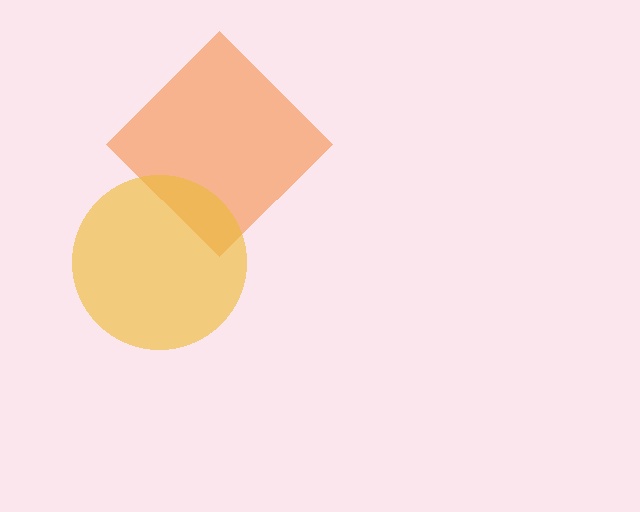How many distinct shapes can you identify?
There are 2 distinct shapes: an orange diamond, a yellow circle.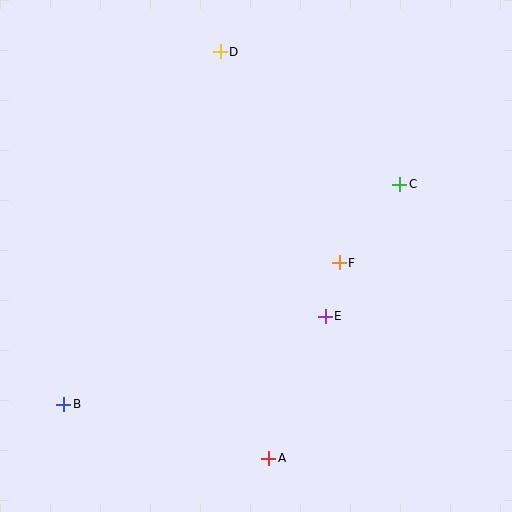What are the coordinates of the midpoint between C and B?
The midpoint between C and B is at (232, 294).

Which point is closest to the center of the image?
Point F at (339, 263) is closest to the center.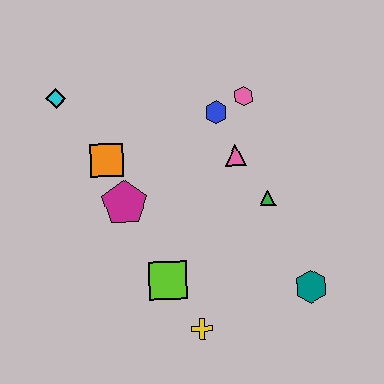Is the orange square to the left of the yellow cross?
Yes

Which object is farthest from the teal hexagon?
The cyan diamond is farthest from the teal hexagon.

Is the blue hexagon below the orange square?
No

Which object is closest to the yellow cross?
The lime square is closest to the yellow cross.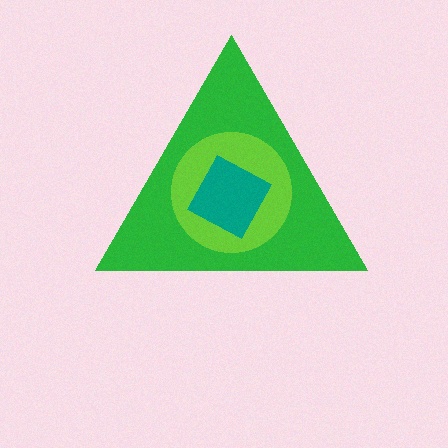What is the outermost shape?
The green triangle.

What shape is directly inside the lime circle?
The teal square.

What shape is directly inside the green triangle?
The lime circle.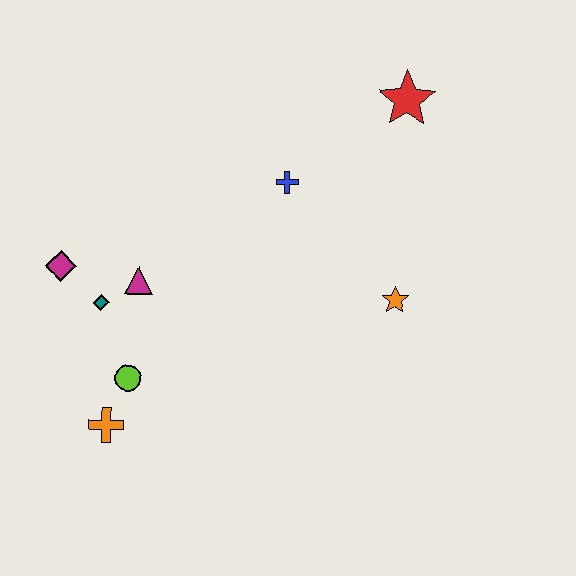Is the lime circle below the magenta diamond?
Yes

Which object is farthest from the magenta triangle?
The red star is farthest from the magenta triangle.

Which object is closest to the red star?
The blue cross is closest to the red star.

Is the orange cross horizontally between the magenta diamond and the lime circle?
Yes